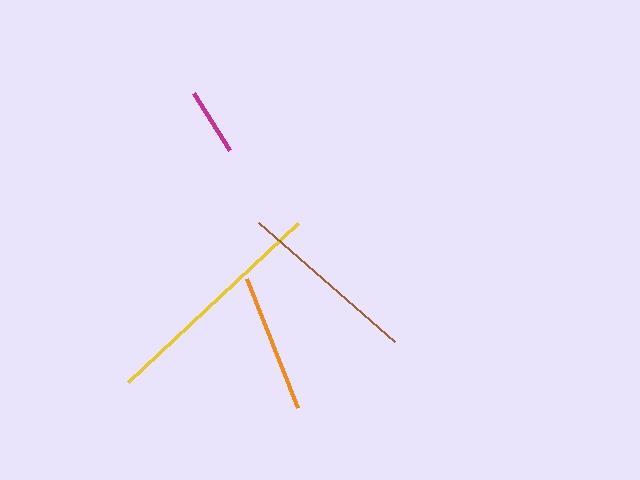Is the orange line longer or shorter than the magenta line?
The orange line is longer than the magenta line.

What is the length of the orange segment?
The orange segment is approximately 139 pixels long.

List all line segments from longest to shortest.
From longest to shortest: yellow, brown, orange, magenta.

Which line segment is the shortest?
The magenta line is the shortest at approximately 67 pixels.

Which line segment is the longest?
The yellow line is the longest at approximately 233 pixels.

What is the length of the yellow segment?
The yellow segment is approximately 233 pixels long.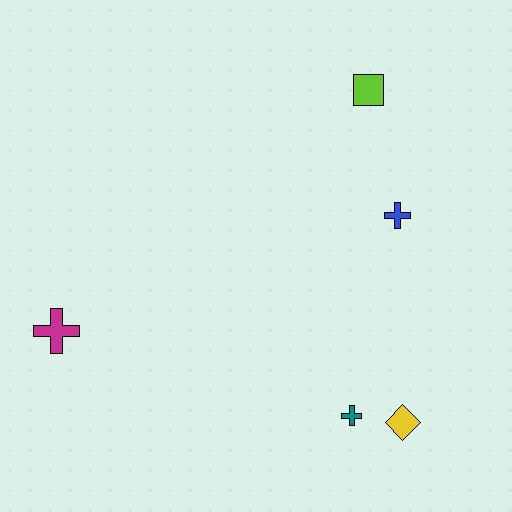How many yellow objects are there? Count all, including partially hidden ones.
There is 1 yellow object.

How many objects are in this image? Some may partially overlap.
There are 5 objects.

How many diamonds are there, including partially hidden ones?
There is 1 diamond.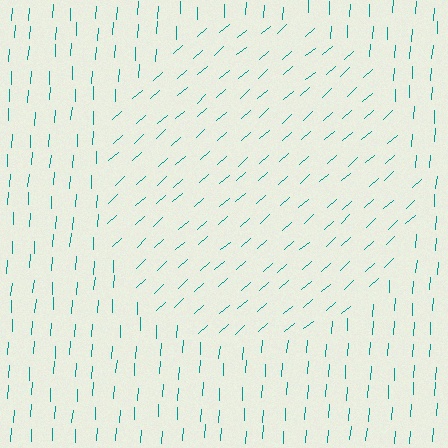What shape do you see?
I see a circle.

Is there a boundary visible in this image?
Yes, there is a texture boundary formed by a change in line orientation.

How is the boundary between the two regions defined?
The boundary is defined purely by a change in line orientation (approximately 45 degrees difference). All lines are the same color and thickness.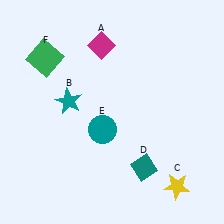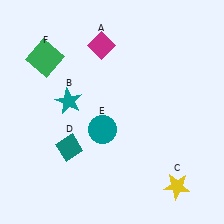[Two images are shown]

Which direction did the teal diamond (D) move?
The teal diamond (D) moved left.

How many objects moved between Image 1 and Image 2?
1 object moved between the two images.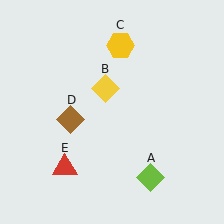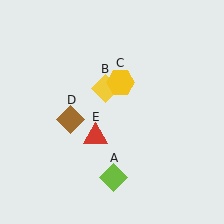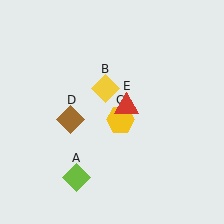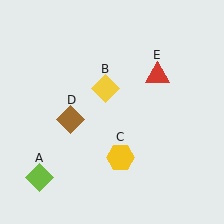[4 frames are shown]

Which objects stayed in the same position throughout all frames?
Yellow diamond (object B) and brown diamond (object D) remained stationary.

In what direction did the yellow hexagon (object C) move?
The yellow hexagon (object C) moved down.